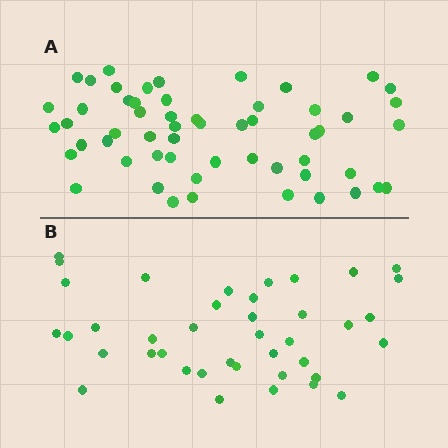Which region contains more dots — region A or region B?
Region A (the top region) has more dots.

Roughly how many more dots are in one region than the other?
Region A has approximately 15 more dots than region B.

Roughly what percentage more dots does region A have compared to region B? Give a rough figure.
About 40% more.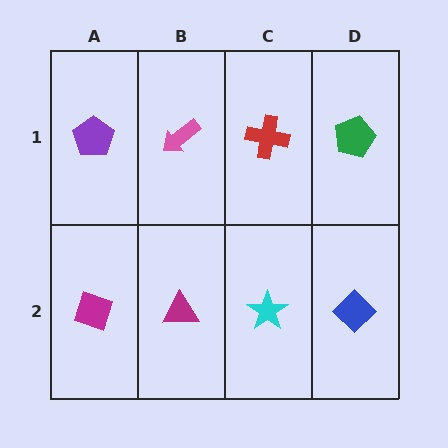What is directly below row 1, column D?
A blue diamond.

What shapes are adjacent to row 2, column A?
A purple pentagon (row 1, column A), a magenta triangle (row 2, column B).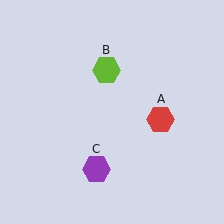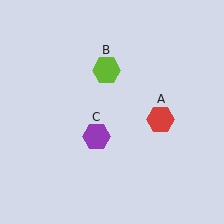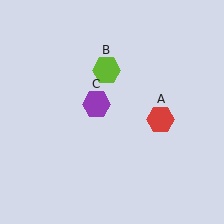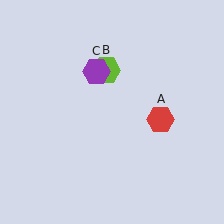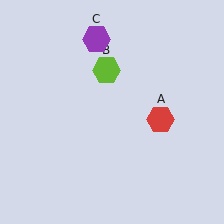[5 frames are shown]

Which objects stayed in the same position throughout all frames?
Red hexagon (object A) and lime hexagon (object B) remained stationary.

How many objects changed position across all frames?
1 object changed position: purple hexagon (object C).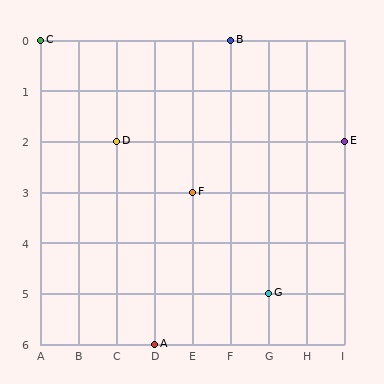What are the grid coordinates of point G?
Point G is at grid coordinates (G, 5).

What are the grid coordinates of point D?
Point D is at grid coordinates (C, 2).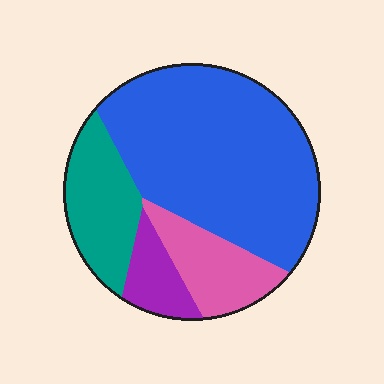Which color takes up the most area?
Blue, at roughly 60%.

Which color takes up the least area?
Purple, at roughly 10%.